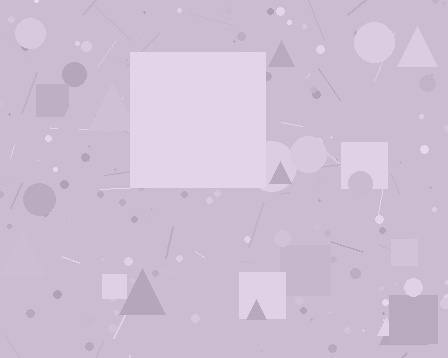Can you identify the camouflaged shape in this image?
The camouflaged shape is a square.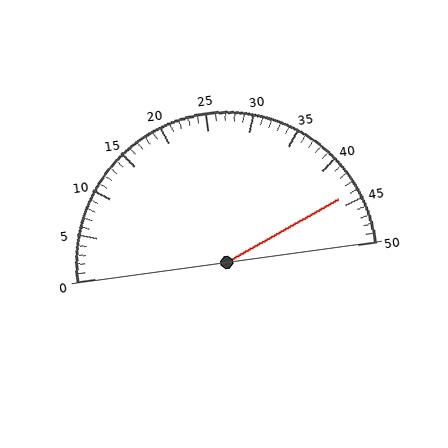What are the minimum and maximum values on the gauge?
The gauge ranges from 0 to 50.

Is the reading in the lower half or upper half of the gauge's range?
The reading is in the upper half of the range (0 to 50).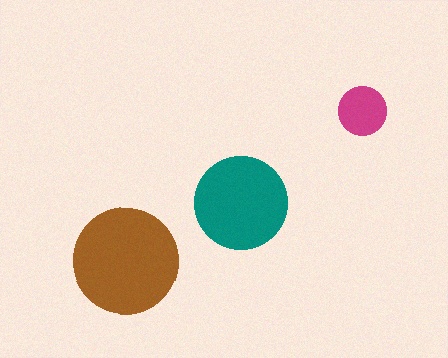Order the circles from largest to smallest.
the brown one, the teal one, the magenta one.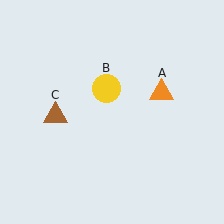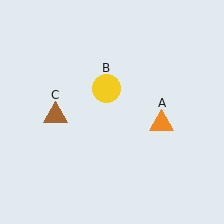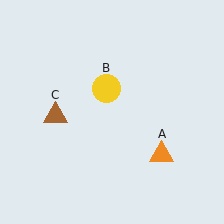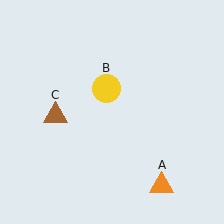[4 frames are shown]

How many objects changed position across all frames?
1 object changed position: orange triangle (object A).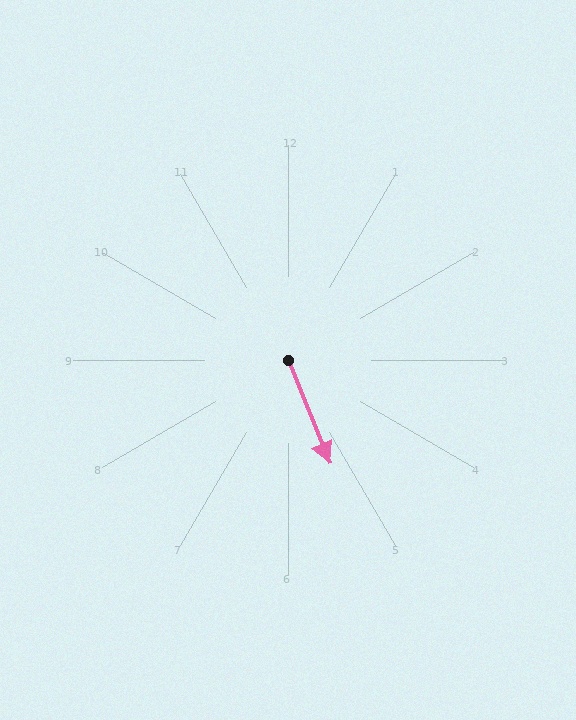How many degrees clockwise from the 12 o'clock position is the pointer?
Approximately 158 degrees.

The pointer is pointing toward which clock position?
Roughly 5 o'clock.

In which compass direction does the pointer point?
South.